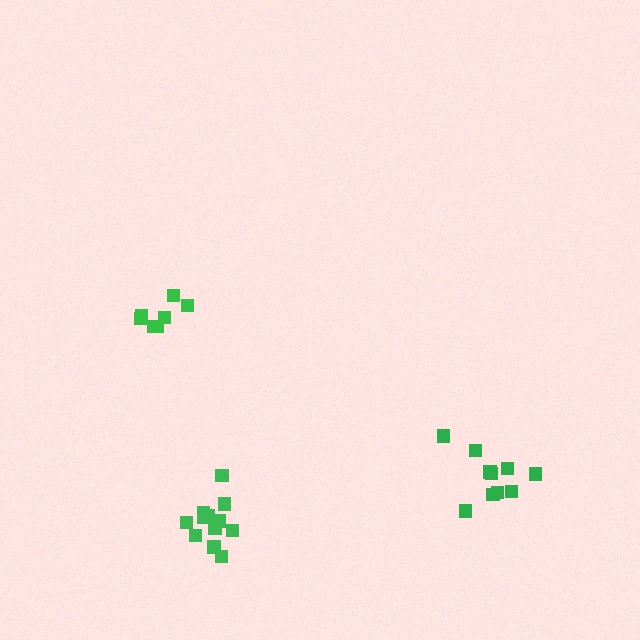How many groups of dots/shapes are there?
There are 3 groups.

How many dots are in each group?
Group 1: 10 dots, Group 2: 12 dots, Group 3: 8 dots (30 total).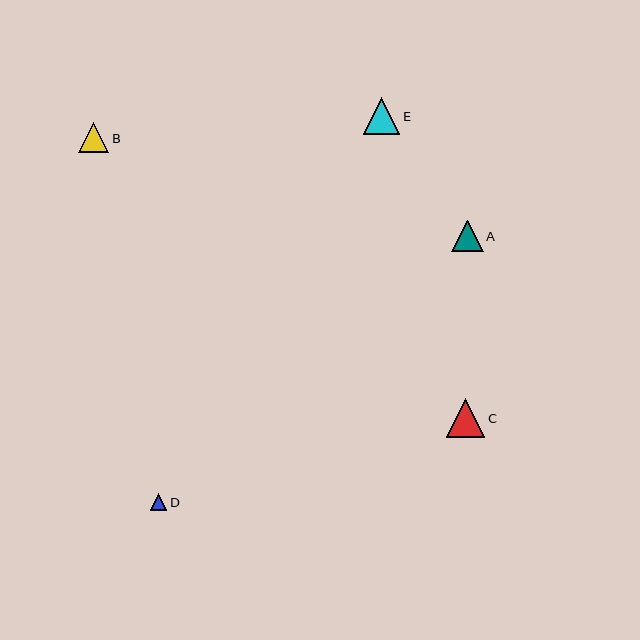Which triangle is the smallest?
Triangle D is the smallest with a size of approximately 16 pixels.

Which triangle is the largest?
Triangle C is the largest with a size of approximately 38 pixels.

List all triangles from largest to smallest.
From largest to smallest: C, E, A, B, D.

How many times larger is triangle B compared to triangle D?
Triangle B is approximately 1.9 times the size of triangle D.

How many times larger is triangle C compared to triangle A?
Triangle C is approximately 1.2 times the size of triangle A.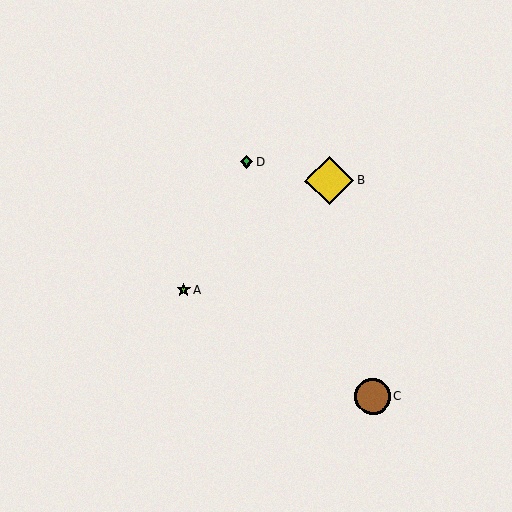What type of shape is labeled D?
Shape D is a green diamond.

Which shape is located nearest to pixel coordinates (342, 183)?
The yellow diamond (labeled B) at (330, 181) is nearest to that location.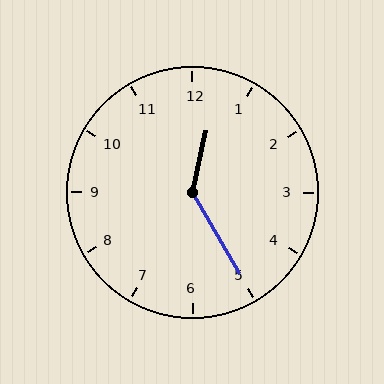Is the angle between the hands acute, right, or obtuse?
It is obtuse.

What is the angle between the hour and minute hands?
Approximately 138 degrees.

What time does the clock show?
12:25.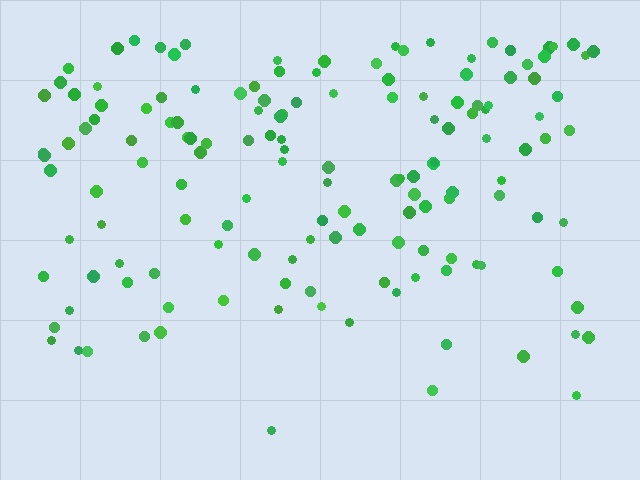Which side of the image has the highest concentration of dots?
The top.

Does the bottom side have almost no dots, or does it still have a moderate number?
Still a moderate number, just noticeably fewer than the top.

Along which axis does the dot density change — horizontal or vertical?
Vertical.